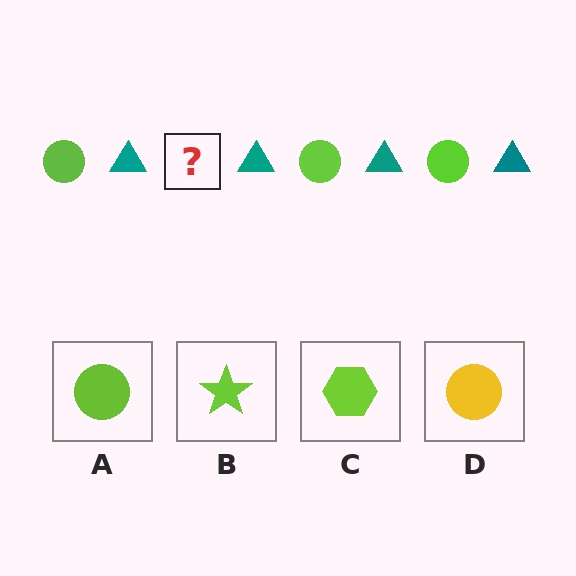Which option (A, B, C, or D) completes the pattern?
A.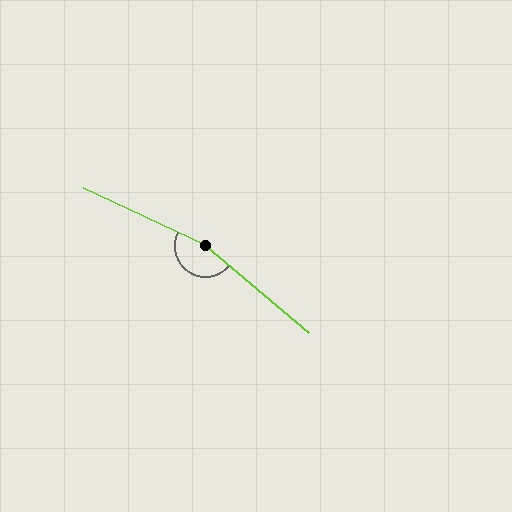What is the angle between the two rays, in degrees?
Approximately 165 degrees.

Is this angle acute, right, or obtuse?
It is obtuse.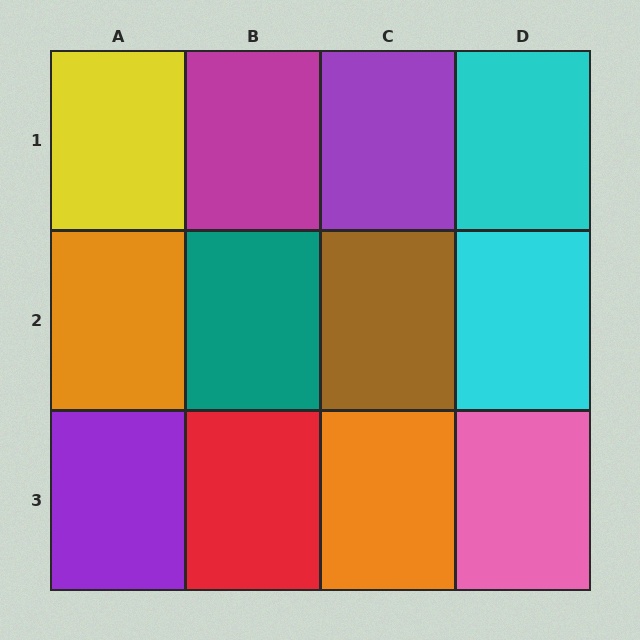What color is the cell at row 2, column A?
Orange.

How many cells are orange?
2 cells are orange.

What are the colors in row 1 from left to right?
Yellow, magenta, purple, cyan.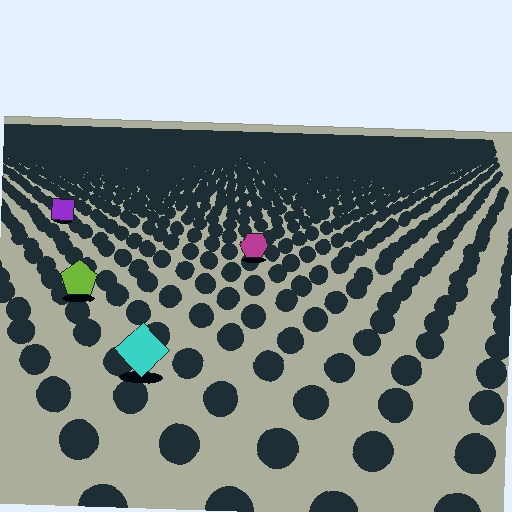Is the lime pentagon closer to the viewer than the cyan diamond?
No. The cyan diamond is closer — you can tell from the texture gradient: the ground texture is coarser near it.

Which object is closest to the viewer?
The cyan diamond is closest. The texture marks near it are larger and more spread out.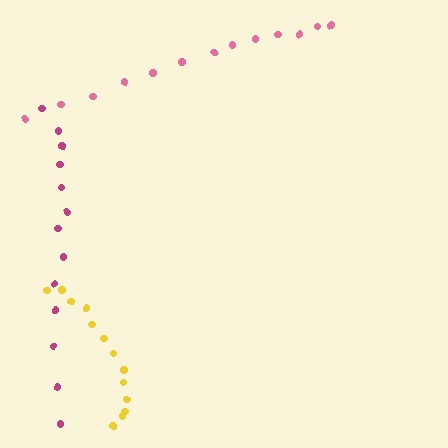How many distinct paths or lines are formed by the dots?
There are 3 distinct paths.